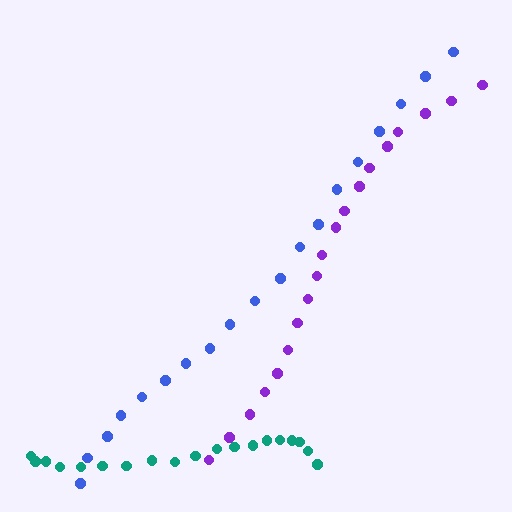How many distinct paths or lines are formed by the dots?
There are 3 distinct paths.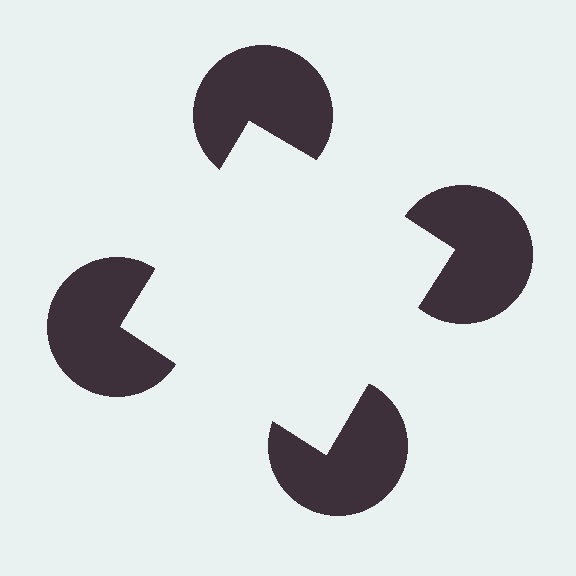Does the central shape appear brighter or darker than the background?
It typically appears slightly brighter than the background, even though no actual brightness change is drawn.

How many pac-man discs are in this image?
There are 4 — one at each vertex of the illusory square.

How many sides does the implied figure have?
4 sides.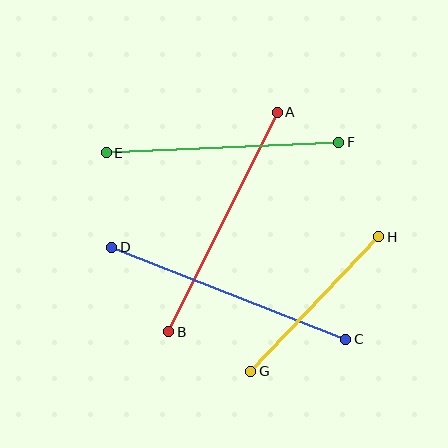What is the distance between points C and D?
The distance is approximately 251 pixels.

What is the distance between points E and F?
The distance is approximately 233 pixels.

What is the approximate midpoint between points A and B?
The midpoint is at approximately (223, 222) pixels.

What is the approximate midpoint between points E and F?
The midpoint is at approximately (223, 147) pixels.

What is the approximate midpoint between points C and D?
The midpoint is at approximately (229, 293) pixels.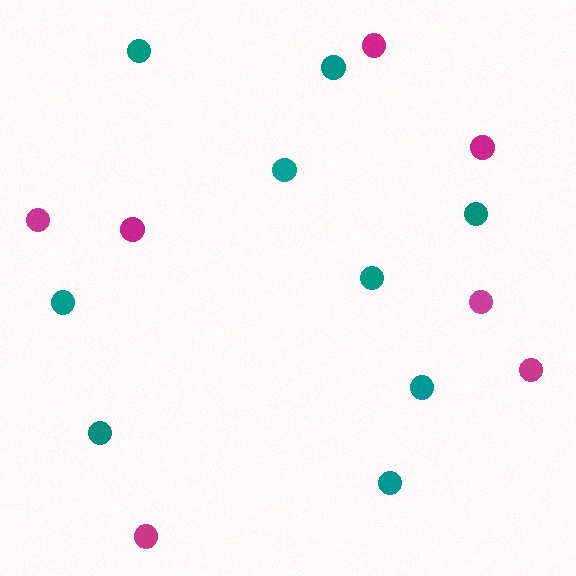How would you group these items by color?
There are 2 groups: one group of magenta circles (7) and one group of teal circles (9).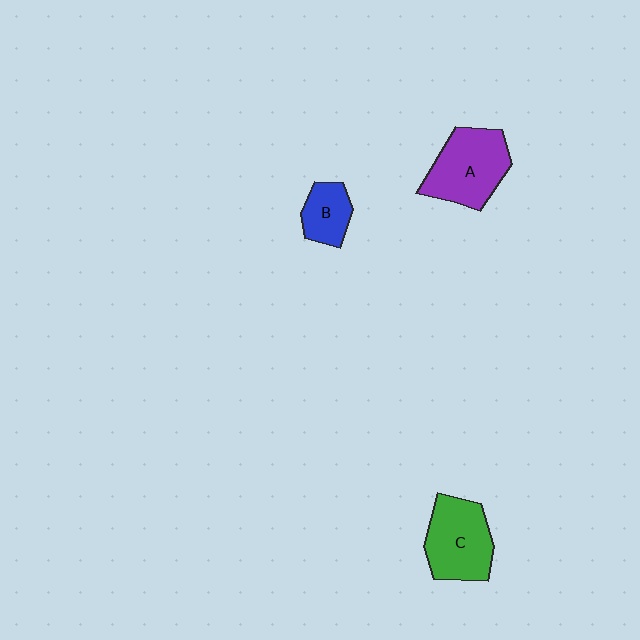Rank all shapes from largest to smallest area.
From largest to smallest: A (purple), C (green), B (blue).